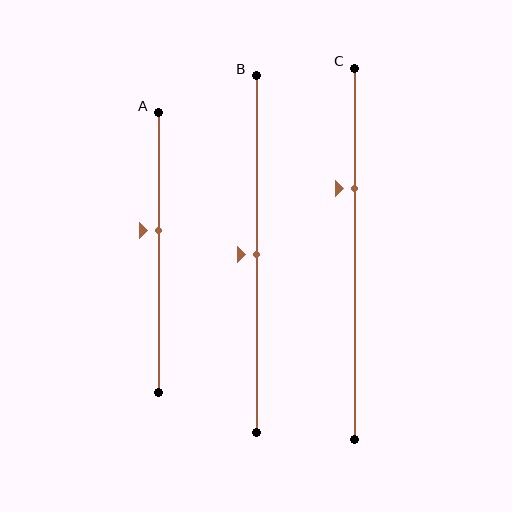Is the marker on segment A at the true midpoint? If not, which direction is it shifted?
No, the marker on segment A is shifted upward by about 8% of the segment length.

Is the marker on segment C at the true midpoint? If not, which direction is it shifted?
No, the marker on segment C is shifted upward by about 18% of the segment length.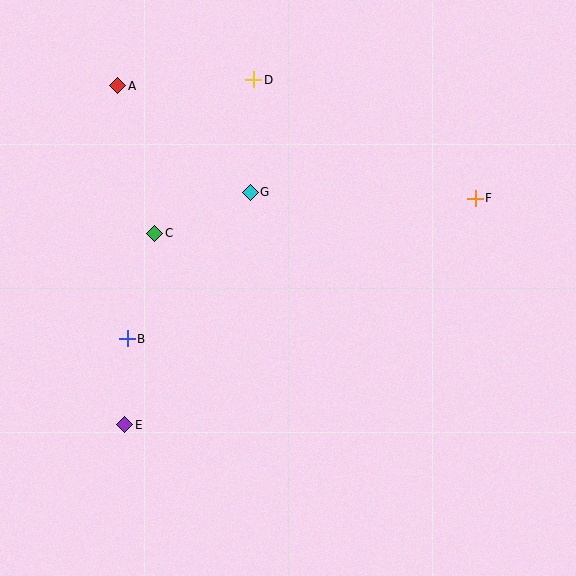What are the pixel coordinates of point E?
Point E is at (125, 425).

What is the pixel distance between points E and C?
The distance between E and C is 194 pixels.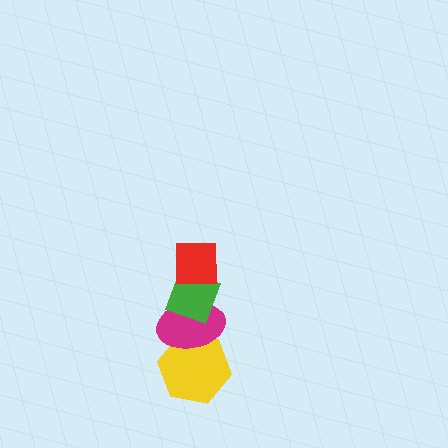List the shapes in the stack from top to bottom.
From top to bottom: the red square, the green diamond, the magenta ellipse, the yellow hexagon.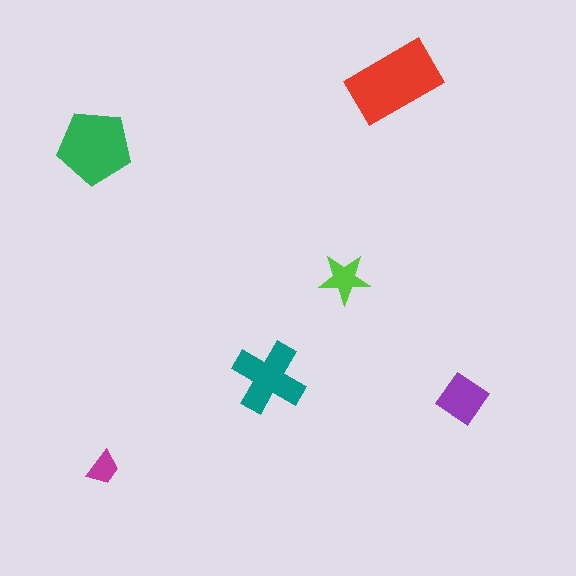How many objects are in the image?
There are 6 objects in the image.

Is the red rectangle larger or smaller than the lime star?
Larger.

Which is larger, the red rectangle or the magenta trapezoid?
The red rectangle.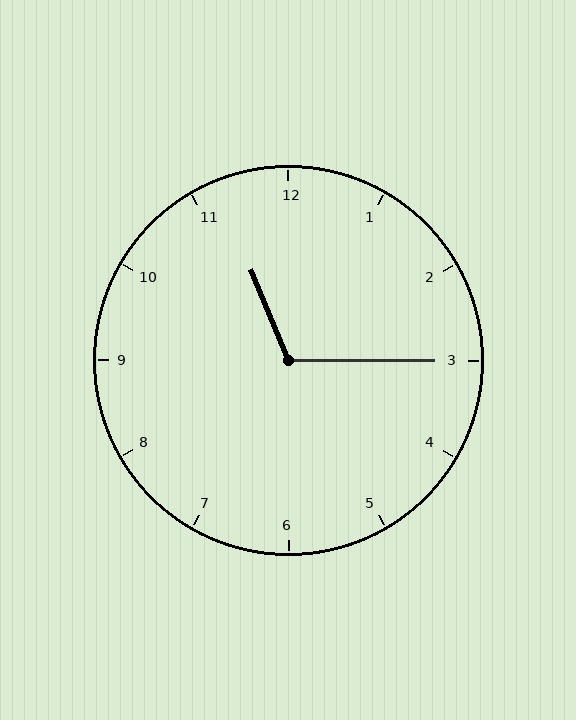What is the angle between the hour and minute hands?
Approximately 112 degrees.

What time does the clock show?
11:15.